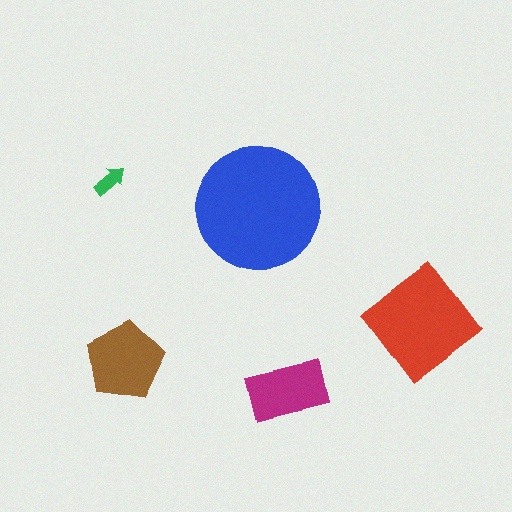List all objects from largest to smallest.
The blue circle, the red diamond, the brown pentagon, the magenta rectangle, the green arrow.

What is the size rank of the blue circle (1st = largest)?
1st.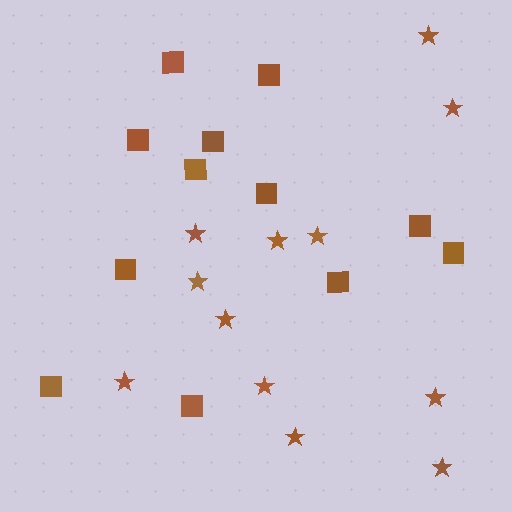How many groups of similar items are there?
There are 2 groups: one group of squares (12) and one group of stars (12).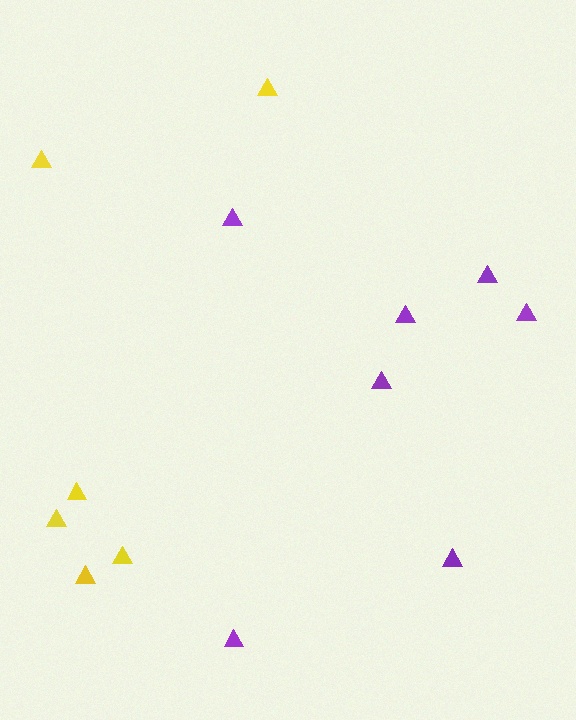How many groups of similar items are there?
There are 2 groups: one group of yellow triangles (6) and one group of purple triangles (7).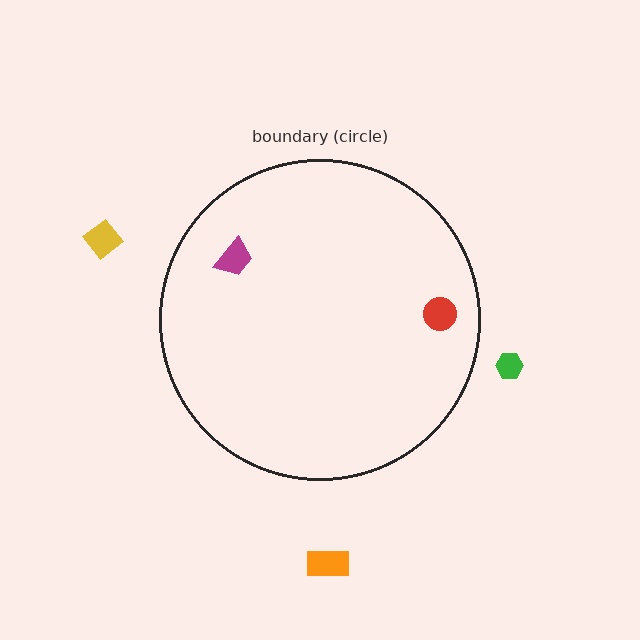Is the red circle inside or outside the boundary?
Inside.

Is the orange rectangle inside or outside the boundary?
Outside.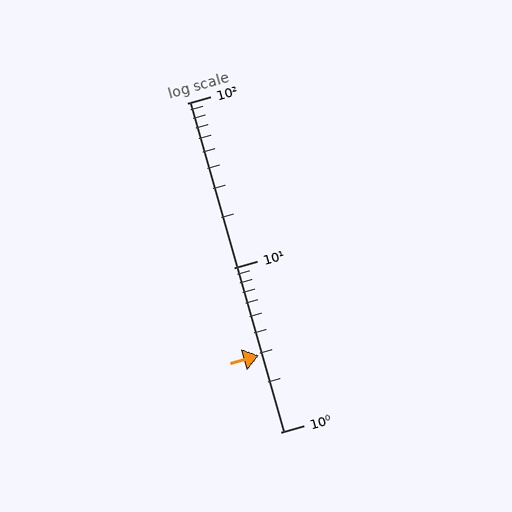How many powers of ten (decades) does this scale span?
The scale spans 2 decades, from 1 to 100.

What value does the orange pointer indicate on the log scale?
The pointer indicates approximately 2.9.